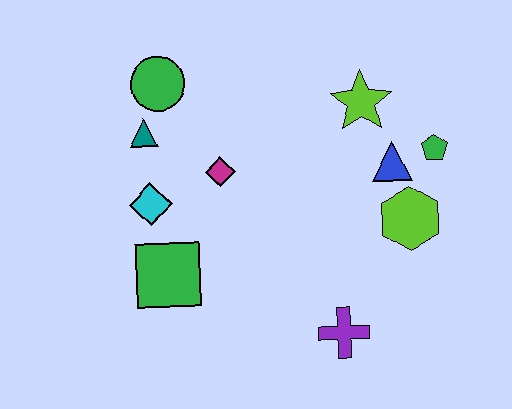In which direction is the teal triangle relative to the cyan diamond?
The teal triangle is above the cyan diamond.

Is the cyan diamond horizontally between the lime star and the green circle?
No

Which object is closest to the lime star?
The blue triangle is closest to the lime star.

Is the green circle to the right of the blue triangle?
No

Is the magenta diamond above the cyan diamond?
Yes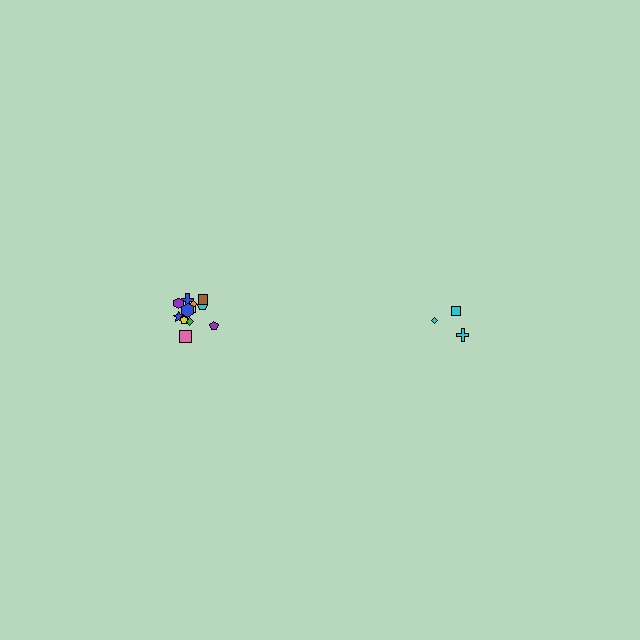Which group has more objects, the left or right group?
The left group.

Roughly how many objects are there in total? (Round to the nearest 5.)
Roughly 15 objects in total.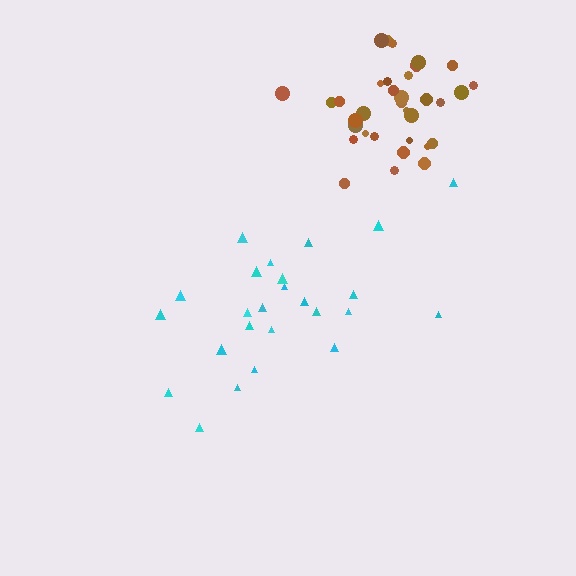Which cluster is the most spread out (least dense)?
Cyan.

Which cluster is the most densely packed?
Brown.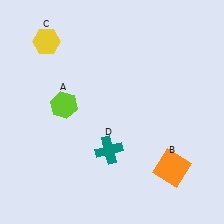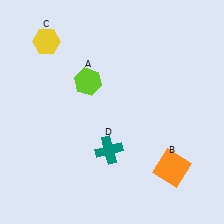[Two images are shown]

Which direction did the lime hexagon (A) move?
The lime hexagon (A) moved right.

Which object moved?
The lime hexagon (A) moved right.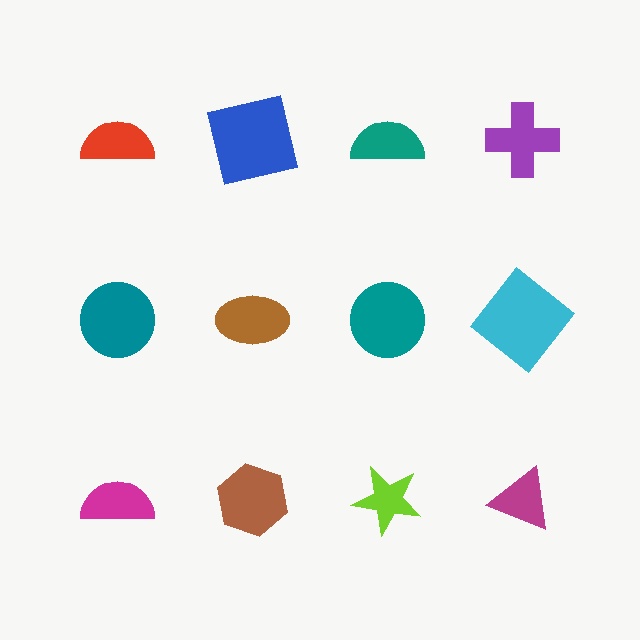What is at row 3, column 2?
A brown hexagon.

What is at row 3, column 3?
A lime star.